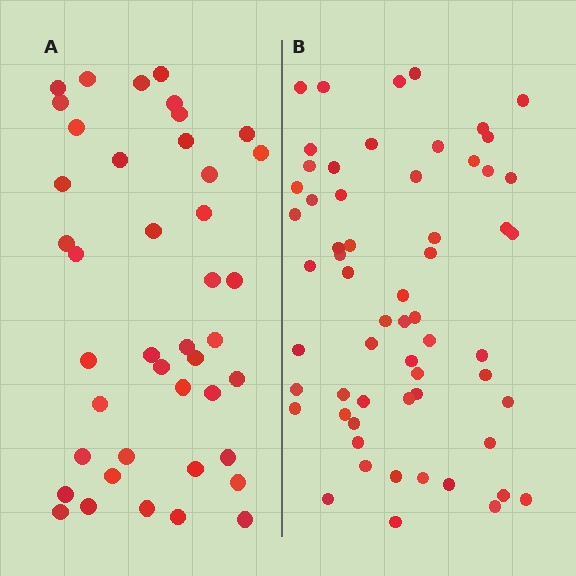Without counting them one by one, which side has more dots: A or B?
Region B (the right region) has more dots.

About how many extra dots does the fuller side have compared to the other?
Region B has approximately 20 more dots than region A.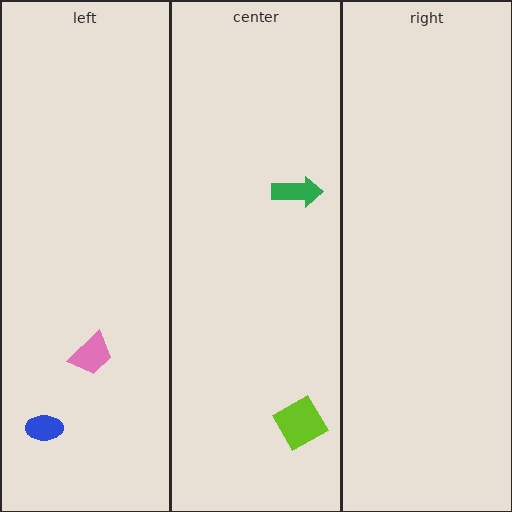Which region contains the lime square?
The center region.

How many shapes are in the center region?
2.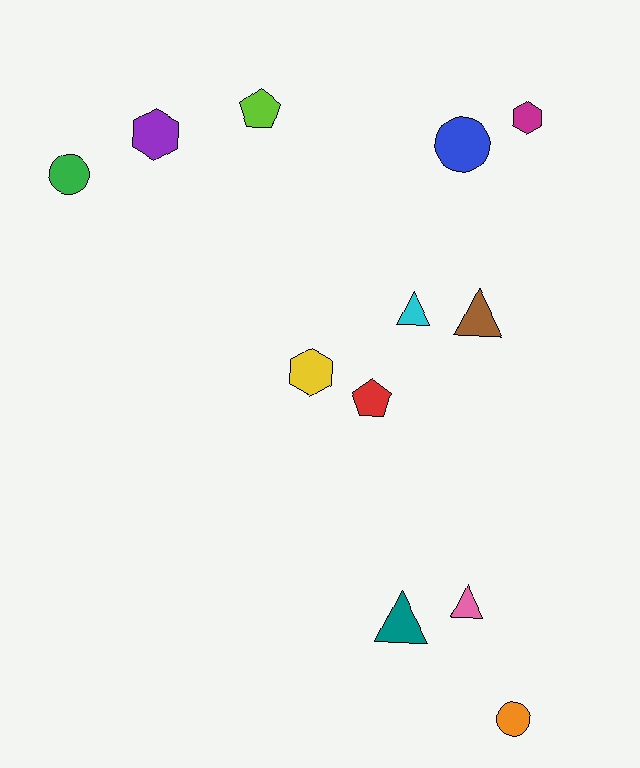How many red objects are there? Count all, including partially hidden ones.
There is 1 red object.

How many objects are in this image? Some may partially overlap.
There are 12 objects.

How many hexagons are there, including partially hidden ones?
There are 3 hexagons.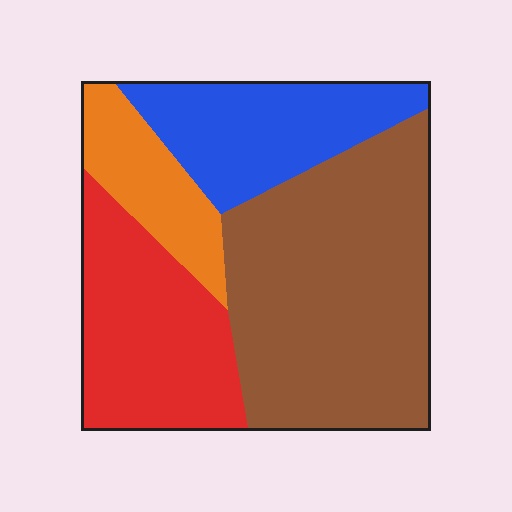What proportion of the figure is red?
Red covers 24% of the figure.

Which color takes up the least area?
Orange, at roughly 10%.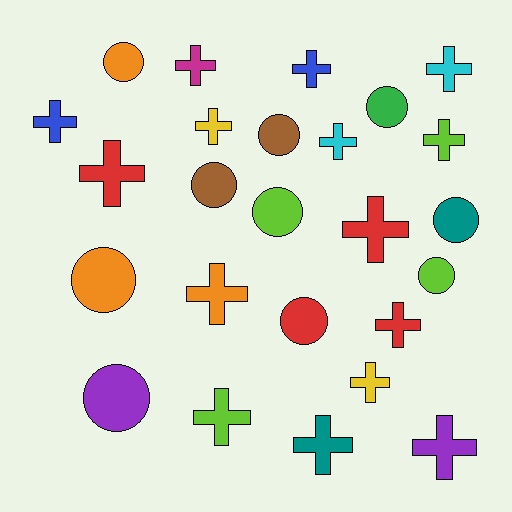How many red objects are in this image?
There are 4 red objects.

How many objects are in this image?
There are 25 objects.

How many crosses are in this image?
There are 15 crosses.